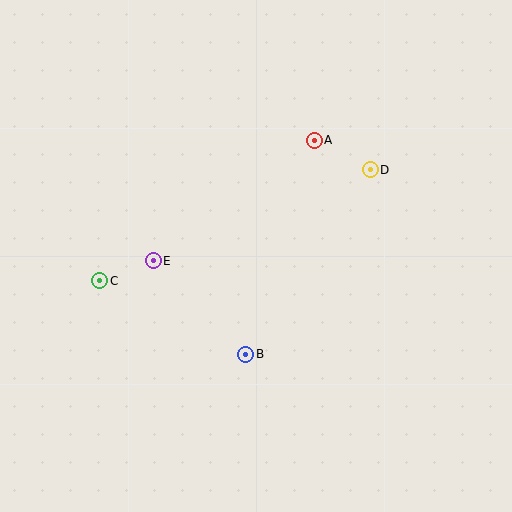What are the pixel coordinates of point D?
Point D is at (370, 170).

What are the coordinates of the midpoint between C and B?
The midpoint between C and B is at (173, 317).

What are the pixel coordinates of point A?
Point A is at (314, 140).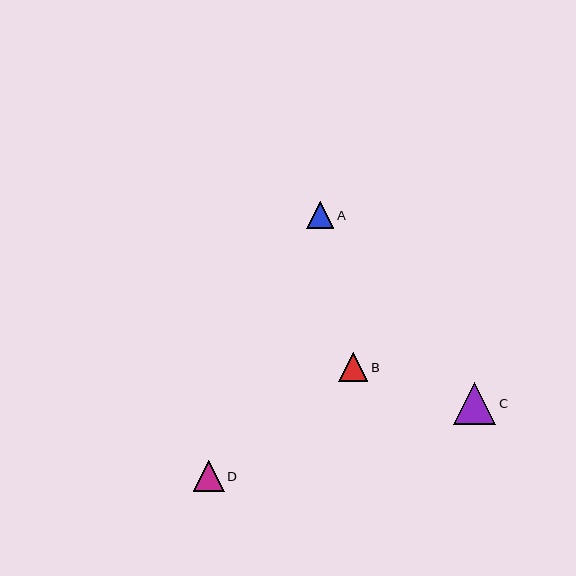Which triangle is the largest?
Triangle C is the largest with a size of approximately 42 pixels.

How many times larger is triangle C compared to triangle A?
Triangle C is approximately 1.5 times the size of triangle A.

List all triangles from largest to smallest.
From largest to smallest: C, D, B, A.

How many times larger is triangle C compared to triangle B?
Triangle C is approximately 1.4 times the size of triangle B.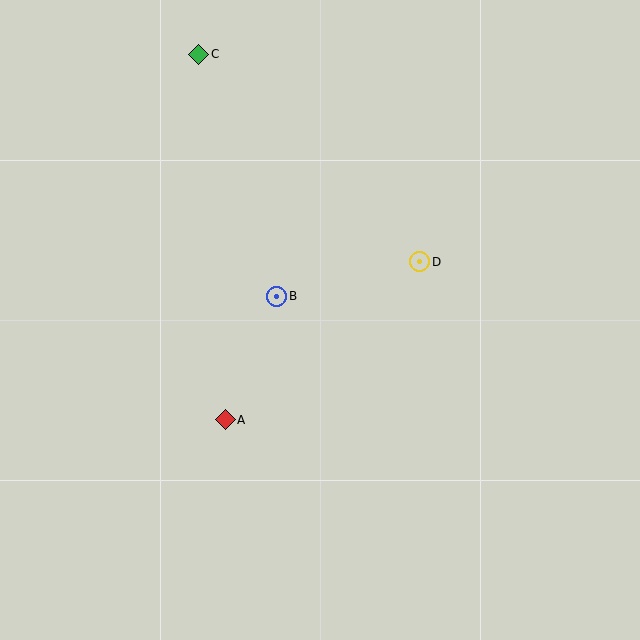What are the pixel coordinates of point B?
Point B is at (277, 296).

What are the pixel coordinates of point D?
Point D is at (420, 262).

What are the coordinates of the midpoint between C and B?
The midpoint between C and B is at (238, 175).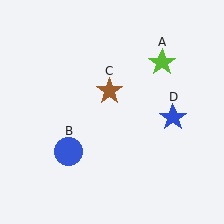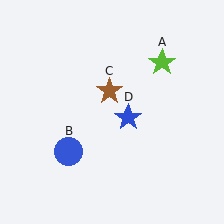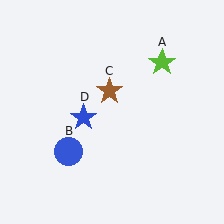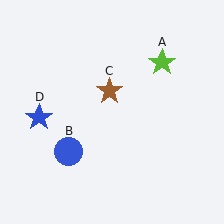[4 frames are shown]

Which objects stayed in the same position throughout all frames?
Lime star (object A) and blue circle (object B) and brown star (object C) remained stationary.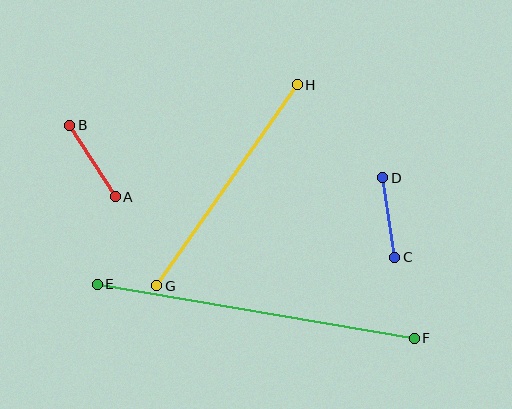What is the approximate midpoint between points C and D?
The midpoint is at approximately (389, 218) pixels.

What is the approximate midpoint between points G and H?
The midpoint is at approximately (227, 185) pixels.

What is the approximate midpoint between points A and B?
The midpoint is at approximately (93, 161) pixels.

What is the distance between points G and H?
The distance is approximately 246 pixels.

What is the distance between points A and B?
The distance is approximately 84 pixels.